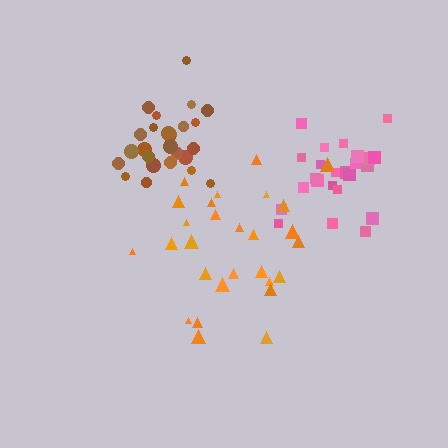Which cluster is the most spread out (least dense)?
Orange.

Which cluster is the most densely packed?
Brown.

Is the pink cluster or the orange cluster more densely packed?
Pink.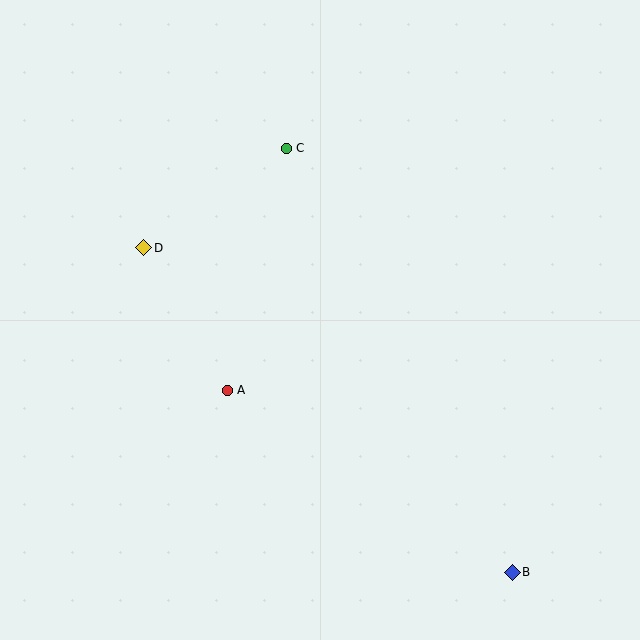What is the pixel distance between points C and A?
The distance between C and A is 249 pixels.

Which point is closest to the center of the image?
Point A at (227, 390) is closest to the center.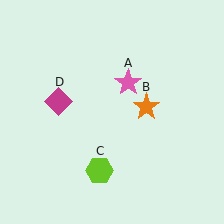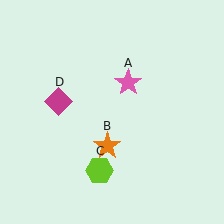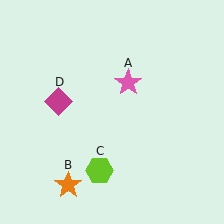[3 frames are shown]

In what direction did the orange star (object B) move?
The orange star (object B) moved down and to the left.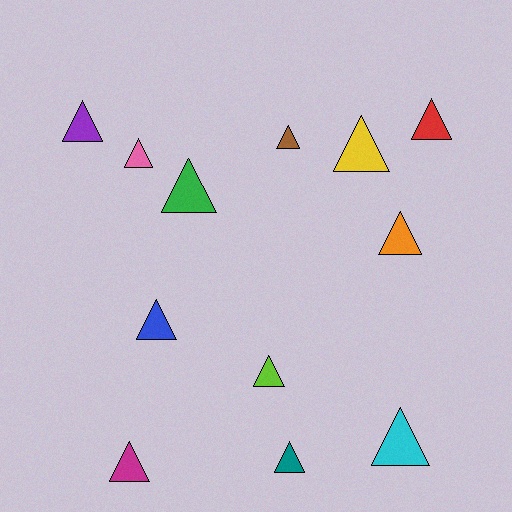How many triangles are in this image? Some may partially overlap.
There are 12 triangles.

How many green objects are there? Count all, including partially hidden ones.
There is 1 green object.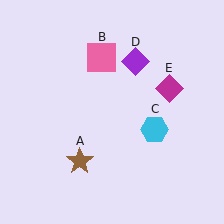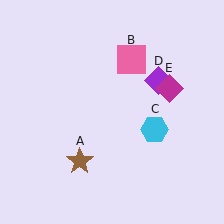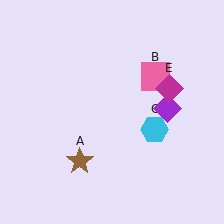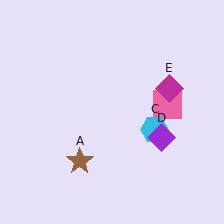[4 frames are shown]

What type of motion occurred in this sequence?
The pink square (object B), purple diamond (object D) rotated clockwise around the center of the scene.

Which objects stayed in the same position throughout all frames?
Brown star (object A) and cyan hexagon (object C) and magenta diamond (object E) remained stationary.